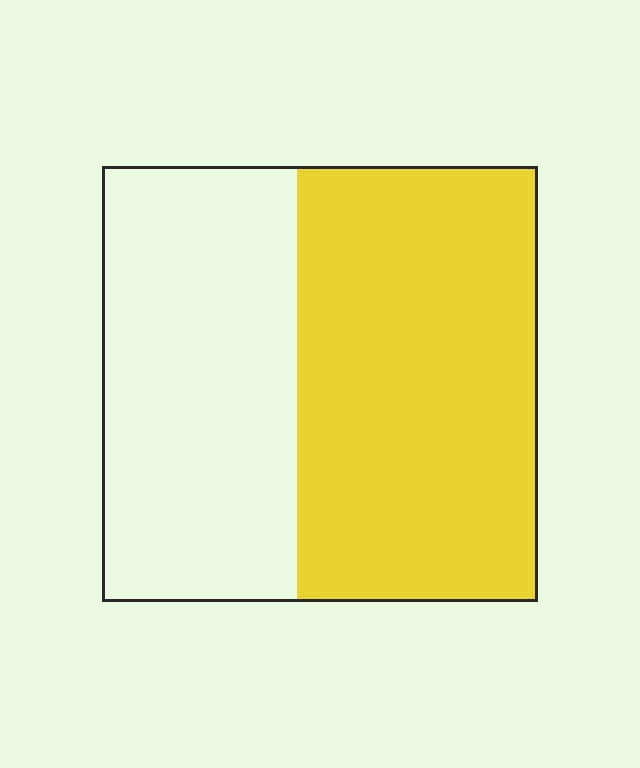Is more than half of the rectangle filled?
Yes.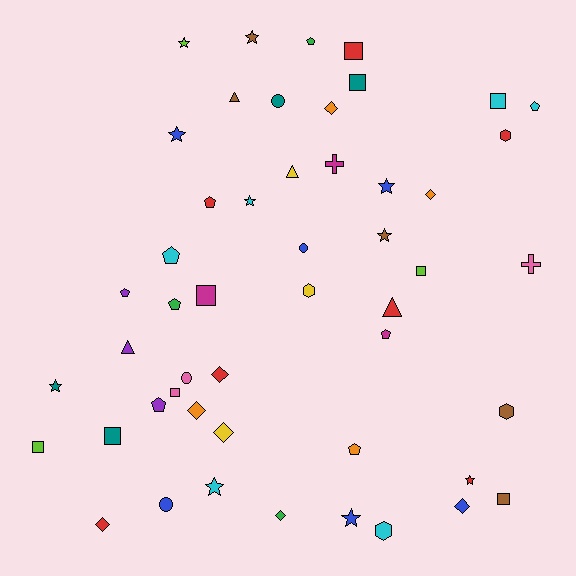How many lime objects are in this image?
There are 3 lime objects.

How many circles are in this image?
There are 4 circles.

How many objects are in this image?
There are 50 objects.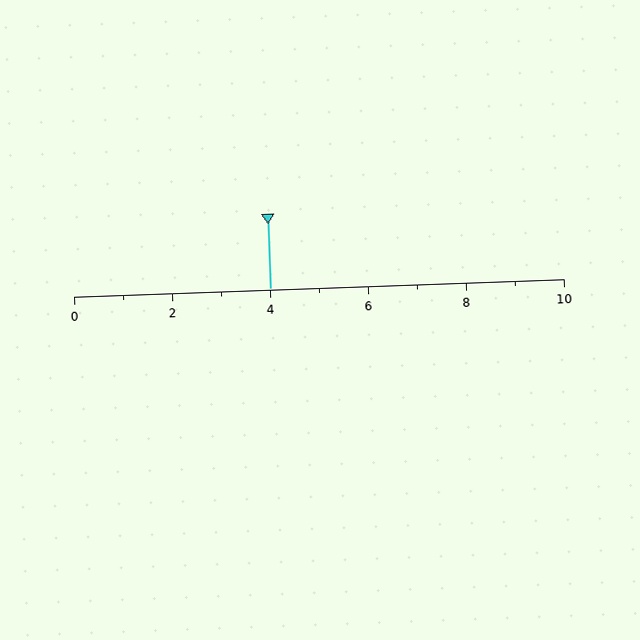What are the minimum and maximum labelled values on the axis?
The axis runs from 0 to 10.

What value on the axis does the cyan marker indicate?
The marker indicates approximately 4.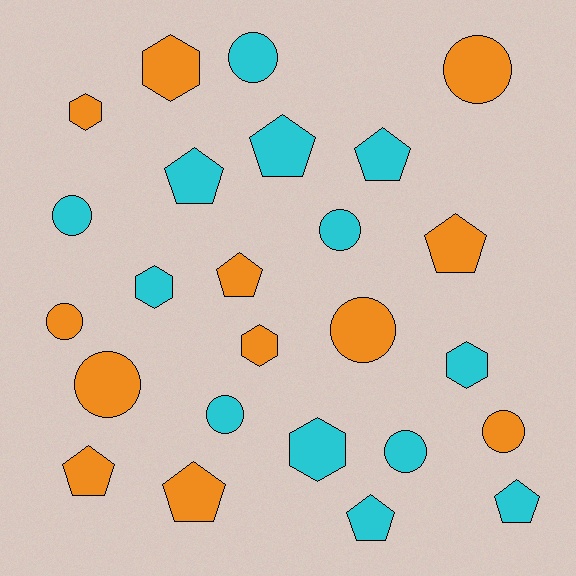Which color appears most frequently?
Cyan, with 13 objects.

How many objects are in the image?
There are 25 objects.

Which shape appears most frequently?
Circle, with 10 objects.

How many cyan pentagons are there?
There are 5 cyan pentagons.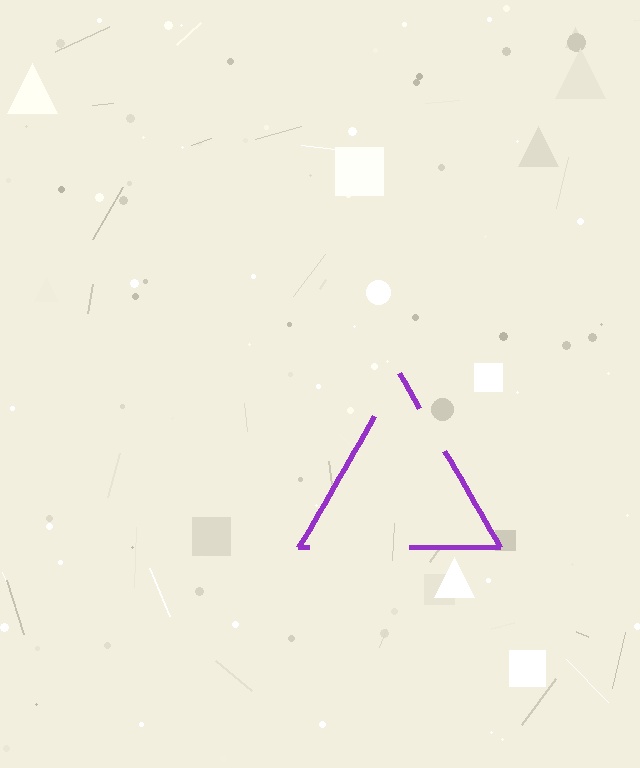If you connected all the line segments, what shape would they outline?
They would outline a triangle.